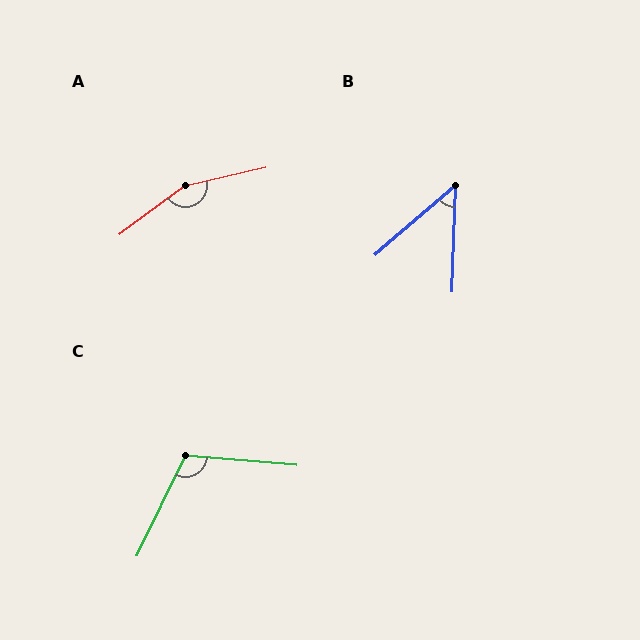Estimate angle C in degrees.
Approximately 111 degrees.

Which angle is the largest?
A, at approximately 156 degrees.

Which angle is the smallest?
B, at approximately 47 degrees.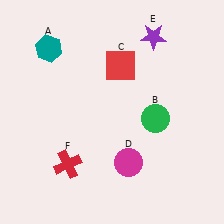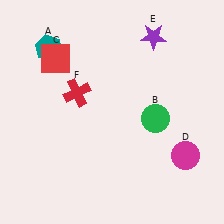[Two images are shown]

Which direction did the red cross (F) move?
The red cross (F) moved up.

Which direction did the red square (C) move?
The red square (C) moved left.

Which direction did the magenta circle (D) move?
The magenta circle (D) moved right.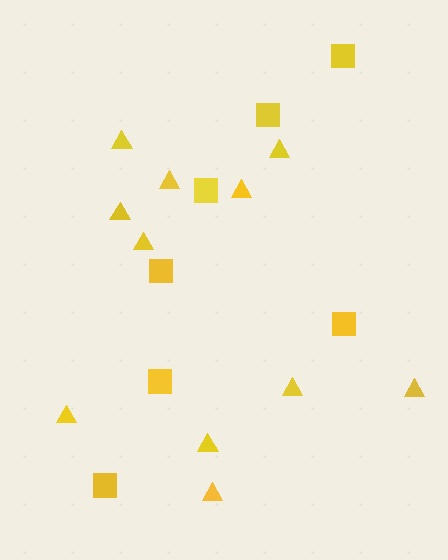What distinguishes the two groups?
There are 2 groups: one group of squares (7) and one group of triangles (11).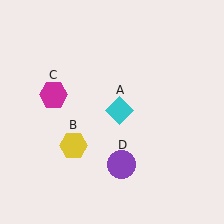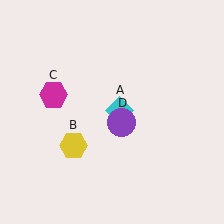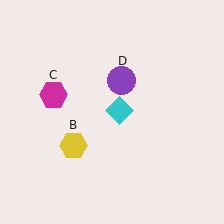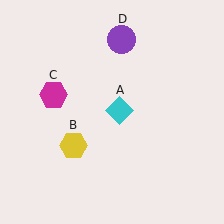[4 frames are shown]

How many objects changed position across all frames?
1 object changed position: purple circle (object D).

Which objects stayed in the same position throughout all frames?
Cyan diamond (object A) and yellow hexagon (object B) and magenta hexagon (object C) remained stationary.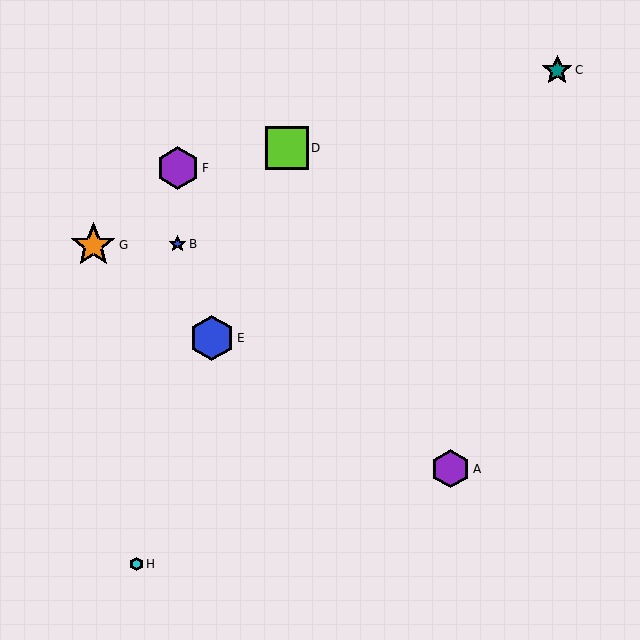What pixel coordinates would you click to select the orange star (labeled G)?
Click at (93, 245) to select the orange star G.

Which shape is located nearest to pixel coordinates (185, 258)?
The blue star (labeled B) at (178, 244) is nearest to that location.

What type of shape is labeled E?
Shape E is a blue hexagon.